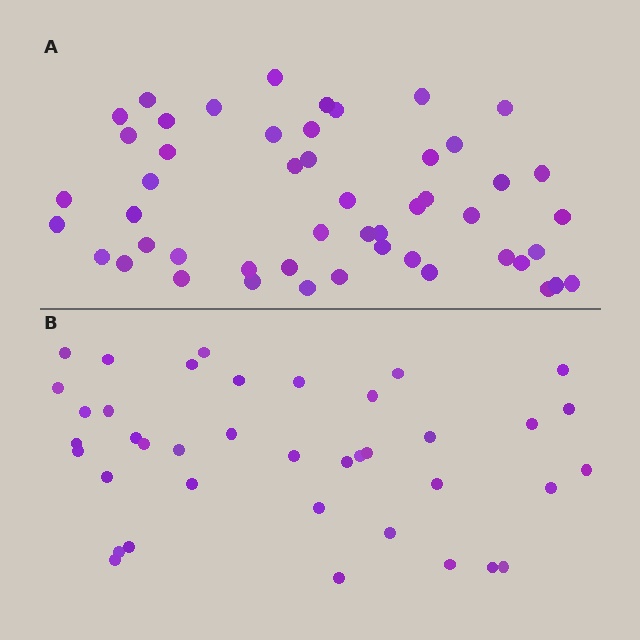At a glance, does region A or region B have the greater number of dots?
Region A (the top region) has more dots.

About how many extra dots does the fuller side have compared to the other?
Region A has roughly 12 or so more dots than region B.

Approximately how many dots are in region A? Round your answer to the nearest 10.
About 50 dots.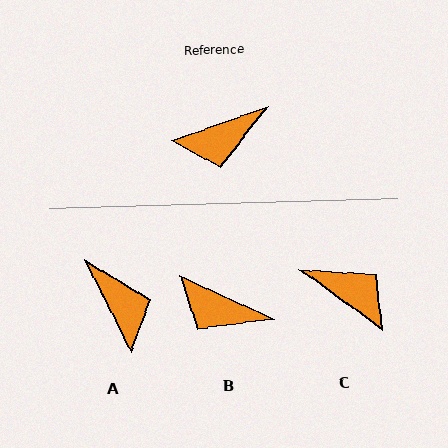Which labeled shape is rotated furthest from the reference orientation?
C, about 124 degrees away.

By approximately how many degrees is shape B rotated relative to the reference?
Approximately 44 degrees clockwise.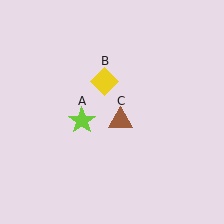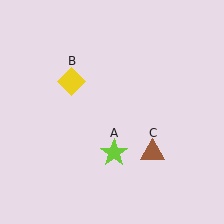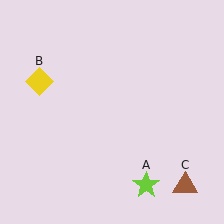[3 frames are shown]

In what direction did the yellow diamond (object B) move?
The yellow diamond (object B) moved left.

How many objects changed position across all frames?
3 objects changed position: lime star (object A), yellow diamond (object B), brown triangle (object C).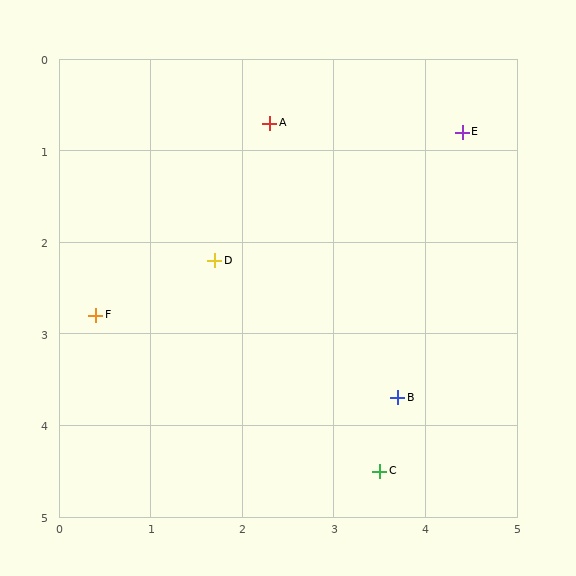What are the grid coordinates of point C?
Point C is at approximately (3.5, 4.5).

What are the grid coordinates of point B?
Point B is at approximately (3.7, 3.7).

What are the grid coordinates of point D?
Point D is at approximately (1.7, 2.2).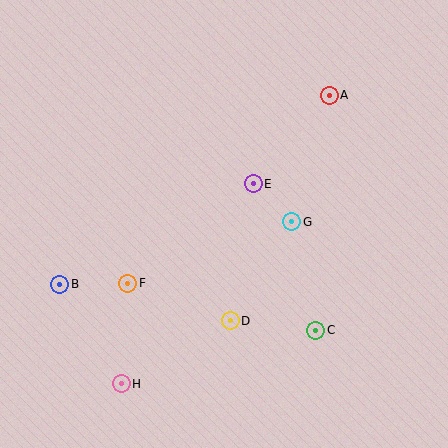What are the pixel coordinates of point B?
Point B is at (60, 284).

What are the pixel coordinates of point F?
Point F is at (128, 283).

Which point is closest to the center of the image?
Point E at (253, 184) is closest to the center.